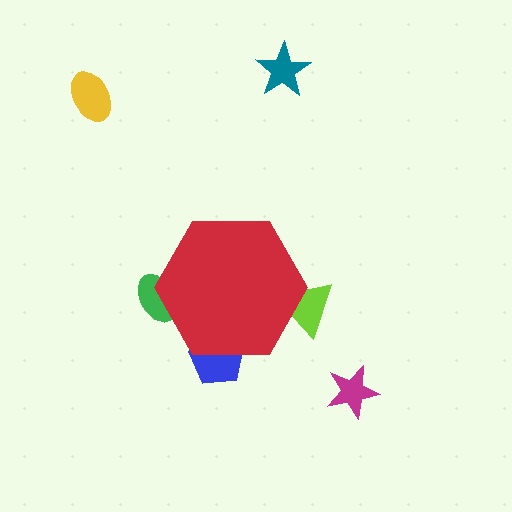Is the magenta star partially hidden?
No, the magenta star is fully visible.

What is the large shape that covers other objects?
A red hexagon.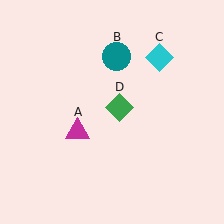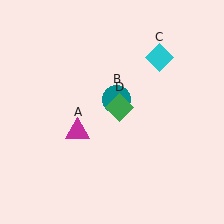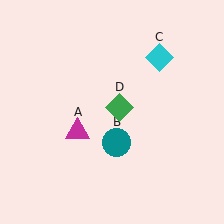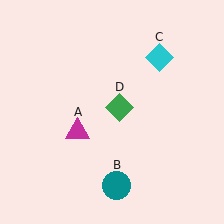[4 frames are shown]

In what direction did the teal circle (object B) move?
The teal circle (object B) moved down.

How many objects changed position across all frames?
1 object changed position: teal circle (object B).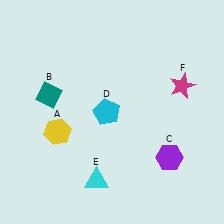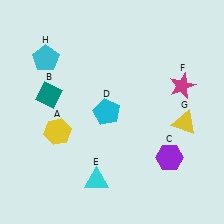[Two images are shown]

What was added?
A yellow triangle (G), a cyan pentagon (H) were added in Image 2.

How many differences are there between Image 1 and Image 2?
There are 2 differences between the two images.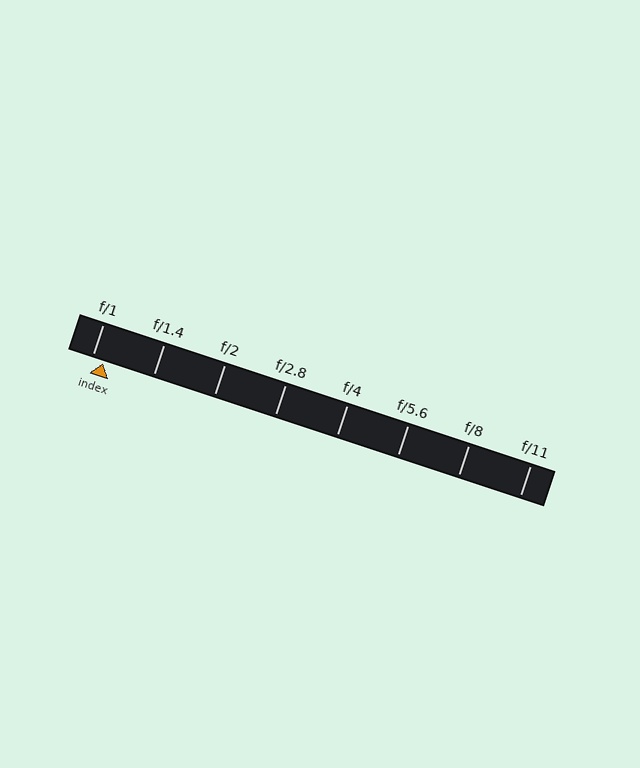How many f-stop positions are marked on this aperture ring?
There are 8 f-stop positions marked.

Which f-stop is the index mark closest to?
The index mark is closest to f/1.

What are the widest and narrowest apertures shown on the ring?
The widest aperture shown is f/1 and the narrowest is f/11.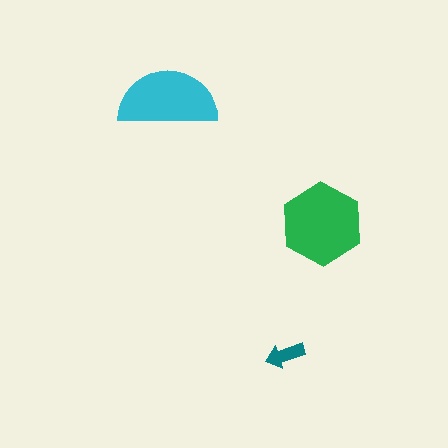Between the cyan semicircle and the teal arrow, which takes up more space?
The cyan semicircle.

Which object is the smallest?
The teal arrow.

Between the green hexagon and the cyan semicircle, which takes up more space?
The green hexagon.